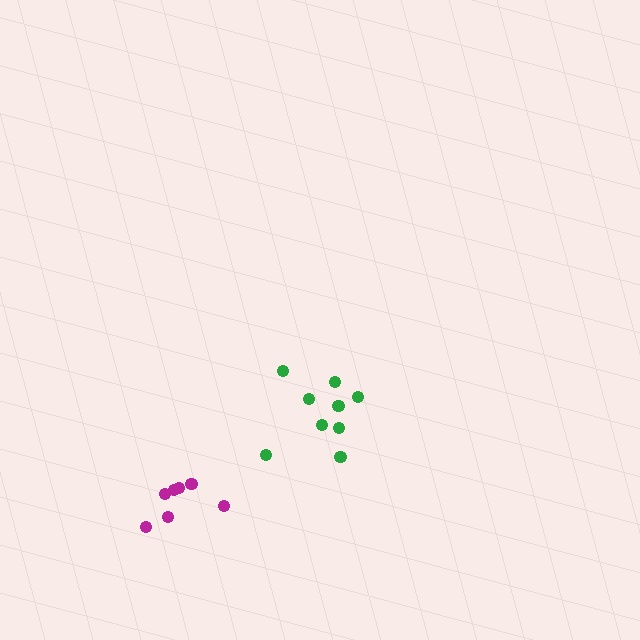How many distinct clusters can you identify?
There are 2 distinct clusters.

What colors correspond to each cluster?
The clusters are colored: green, magenta.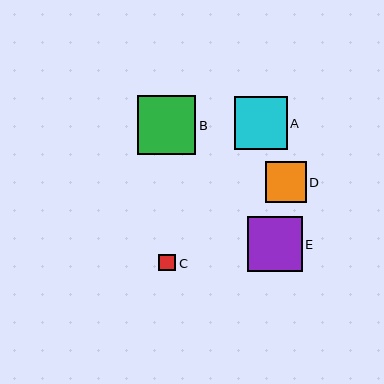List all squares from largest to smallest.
From largest to smallest: B, E, A, D, C.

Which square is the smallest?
Square C is the smallest with a size of approximately 17 pixels.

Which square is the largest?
Square B is the largest with a size of approximately 58 pixels.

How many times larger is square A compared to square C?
Square A is approximately 3.1 times the size of square C.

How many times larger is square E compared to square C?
Square E is approximately 3.3 times the size of square C.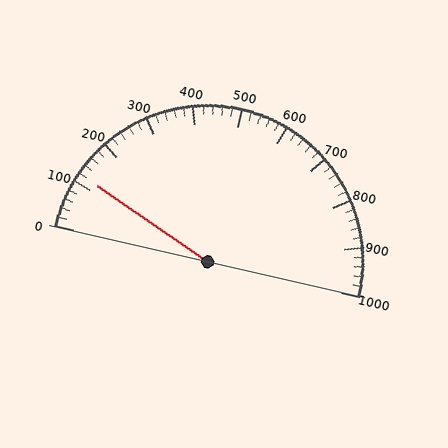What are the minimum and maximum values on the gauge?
The gauge ranges from 0 to 1000.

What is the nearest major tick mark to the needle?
The nearest major tick mark is 100.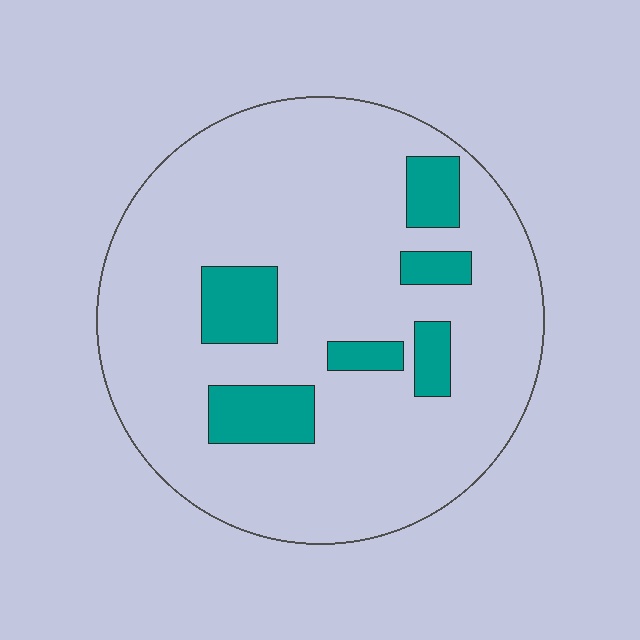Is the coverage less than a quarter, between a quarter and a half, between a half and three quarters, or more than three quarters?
Less than a quarter.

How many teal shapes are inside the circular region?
6.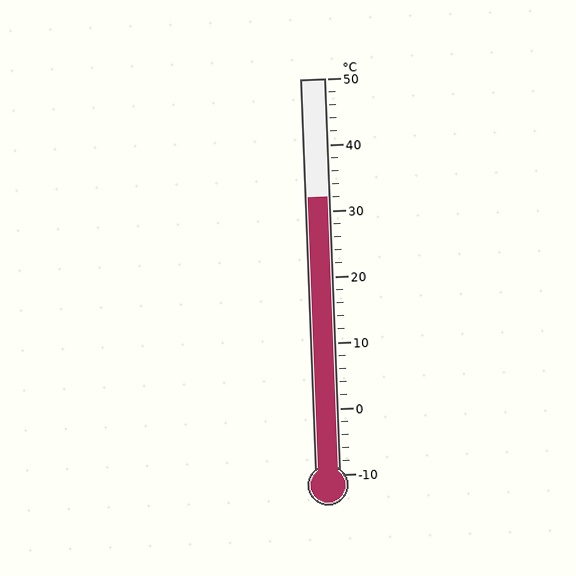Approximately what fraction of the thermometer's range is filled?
The thermometer is filled to approximately 70% of its range.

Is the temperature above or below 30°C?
The temperature is above 30°C.